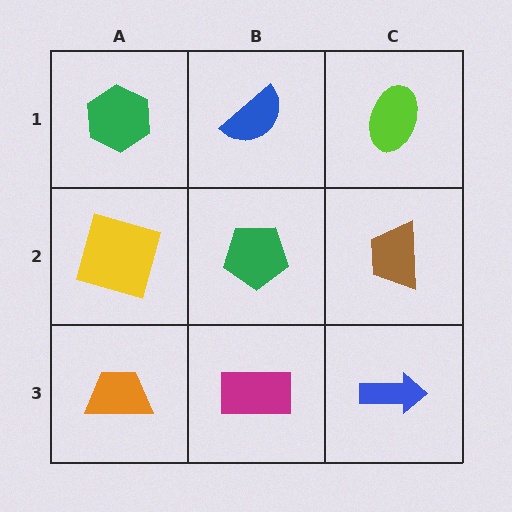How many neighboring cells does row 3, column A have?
2.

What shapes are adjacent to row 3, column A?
A yellow square (row 2, column A), a magenta rectangle (row 3, column B).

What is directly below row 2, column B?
A magenta rectangle.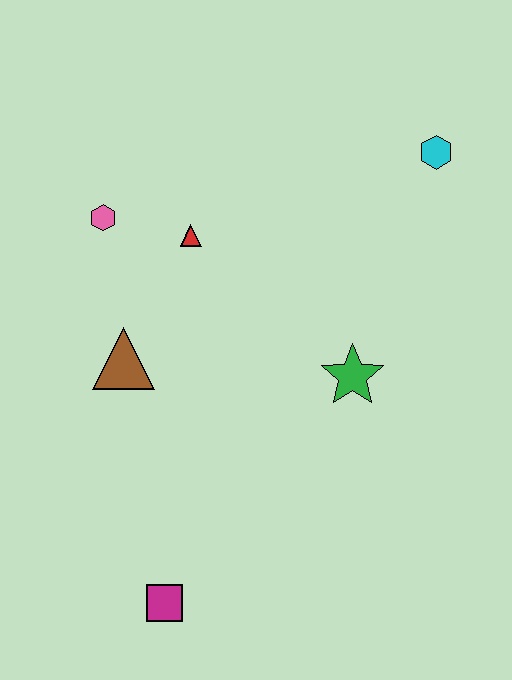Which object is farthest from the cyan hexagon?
The magenta square is farthest from the cyan hexagon.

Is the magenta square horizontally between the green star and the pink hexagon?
Yes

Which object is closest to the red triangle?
The pink hexagon is closest to the red triangle.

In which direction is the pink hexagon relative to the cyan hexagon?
The pink hexagon is to the left of the cyan hexagon.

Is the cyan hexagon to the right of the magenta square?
Yes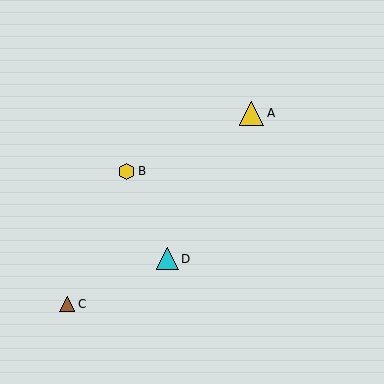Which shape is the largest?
The yellow triangle (labeled A) is the largest.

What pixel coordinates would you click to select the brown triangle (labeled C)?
Click at (67, 304) to select the brown triangle C.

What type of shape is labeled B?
Shape B is a yellow hexagon.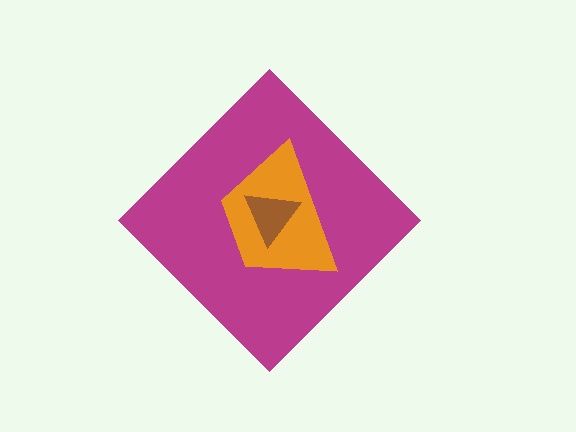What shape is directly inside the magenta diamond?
The orange trapezoid.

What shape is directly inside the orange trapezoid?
The brown triangle.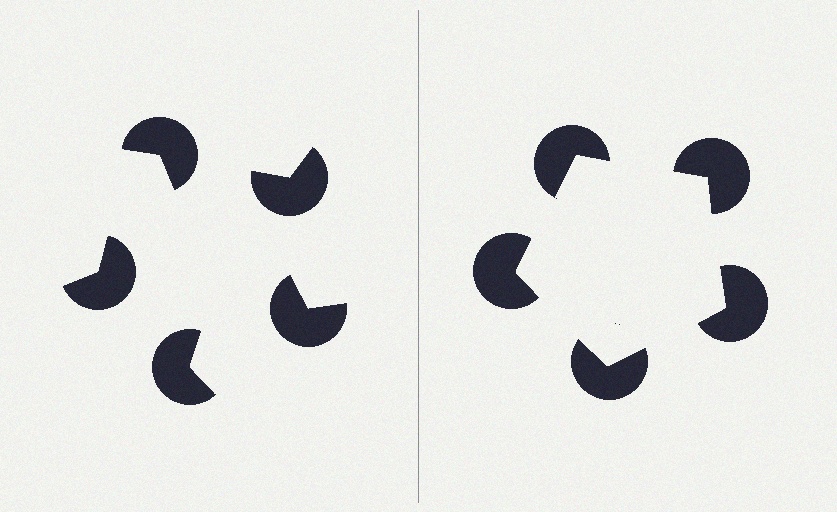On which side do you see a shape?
An illusory pentagon appears on the right side. On the left side the wedge cuts are rotated, so no coherent shape forms.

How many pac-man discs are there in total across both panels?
10 — 5 on each side.